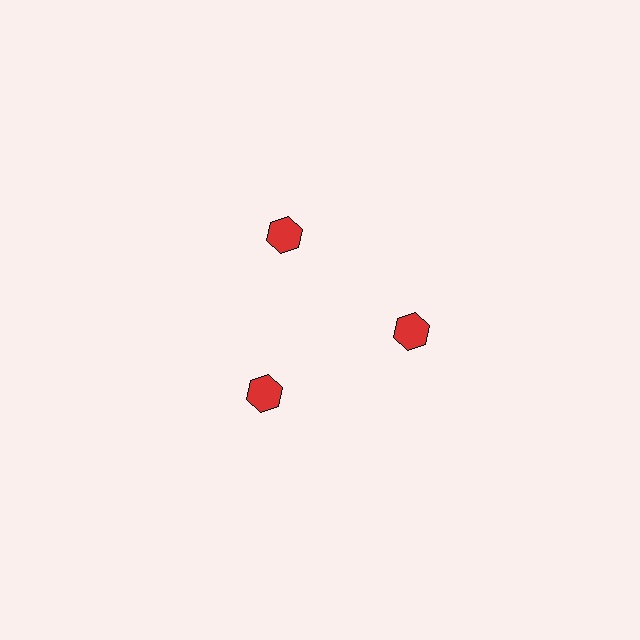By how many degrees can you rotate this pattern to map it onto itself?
The pattern maps onto itself every 120 degrees of rotation.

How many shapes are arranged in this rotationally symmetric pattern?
There are 3 shapes, arranged in 3 groups of 1.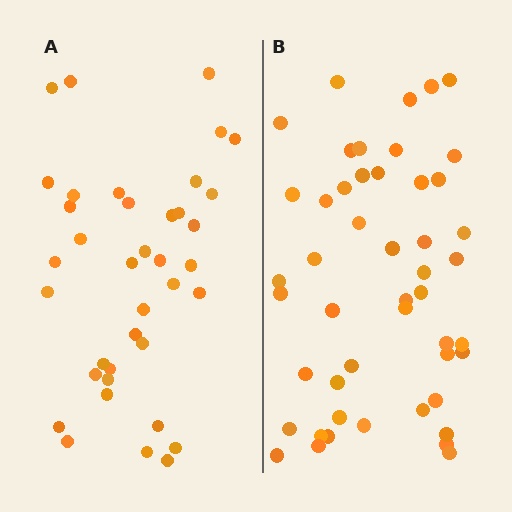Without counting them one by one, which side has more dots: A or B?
Region B (the right region) has more dots.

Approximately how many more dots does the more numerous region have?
Region B has roughly 10 or so more dots than region A.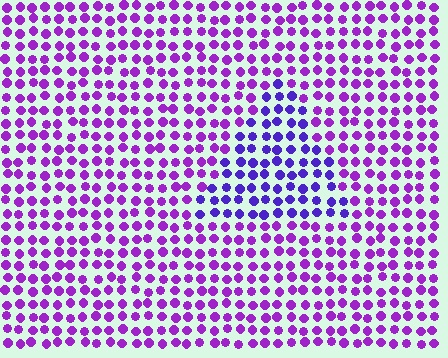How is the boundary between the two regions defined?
The boundary is defined purely by a slight shift in hue (about 30 degrees). Spacing, size, and orientation are identical on both sides.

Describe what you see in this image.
The image is filled with small purple elements in a uniform arrangement. A triangle-shaped region is visible where the elements are tinted to a slightly different hue, forming a subtle color boundary.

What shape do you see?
I see a triangle.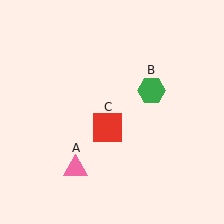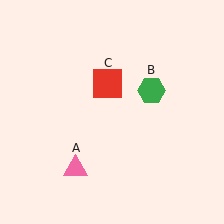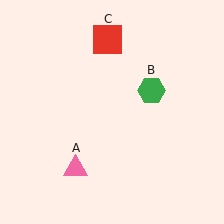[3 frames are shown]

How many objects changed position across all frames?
1 object changed position: red square (object C).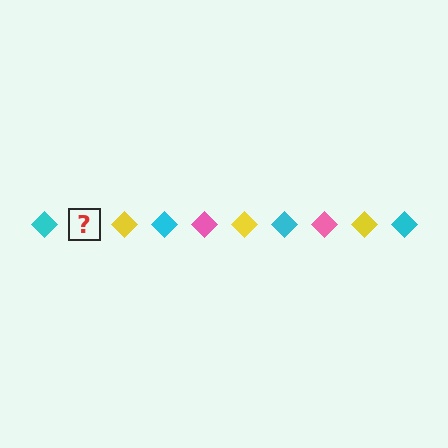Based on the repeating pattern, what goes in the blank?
The blank should be a pink diamond.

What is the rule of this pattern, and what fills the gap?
The rule is that the pattern cycles through cyan, pink, yellow diamonds. The gap should be filled with a pink diamond.